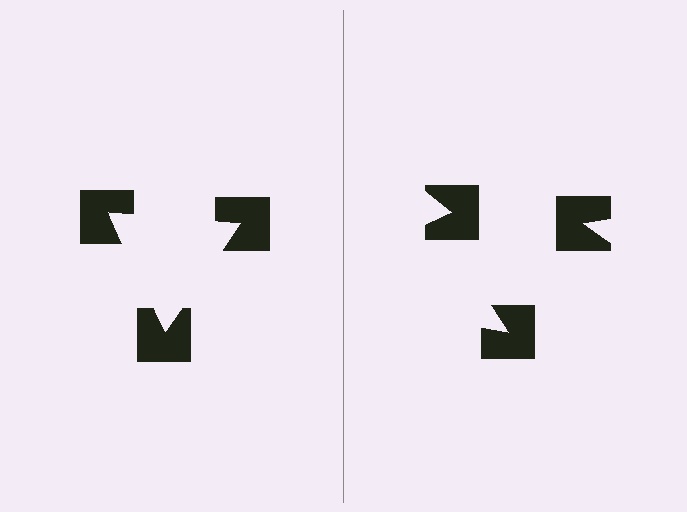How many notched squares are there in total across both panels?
6 — 3 on each side.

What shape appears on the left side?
An illusory triangle.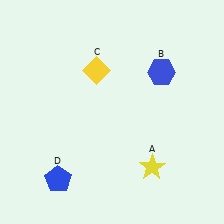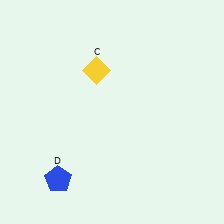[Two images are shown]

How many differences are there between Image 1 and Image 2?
There are 2 differences between the two images.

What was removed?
The yellow star (A), the blue hexagon (B) were removed in Image 2.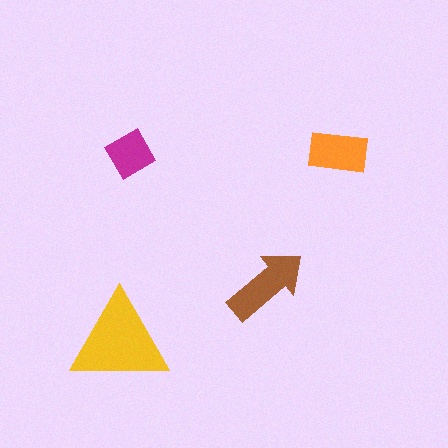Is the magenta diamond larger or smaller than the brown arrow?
Smaller.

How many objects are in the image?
There are 4 objects in the image.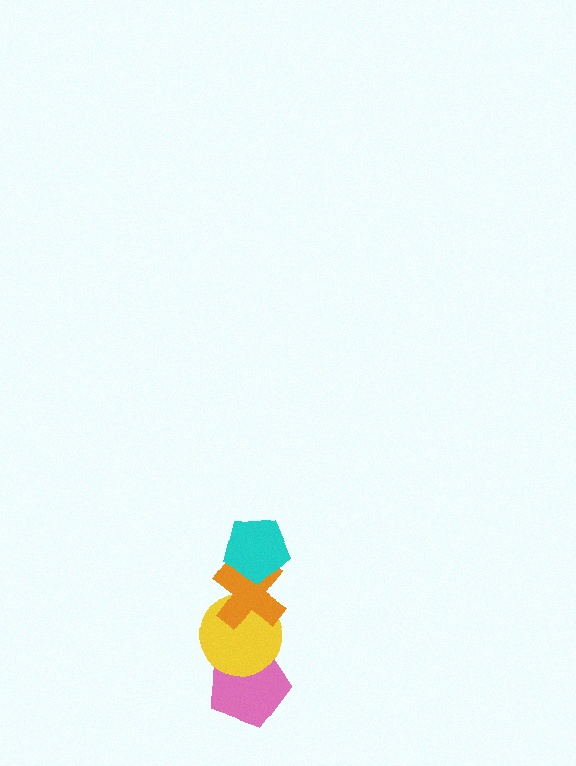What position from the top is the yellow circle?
The yellow circle is 3rd from the top.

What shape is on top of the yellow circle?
The orange cross is on top of the yellow circle.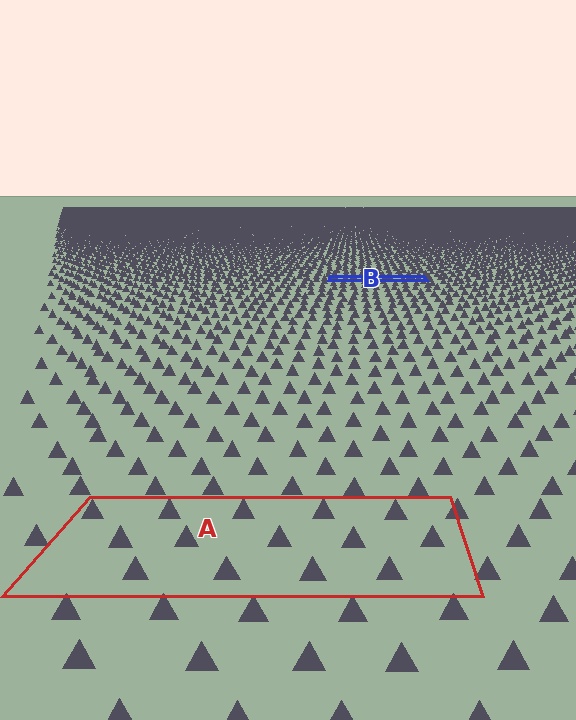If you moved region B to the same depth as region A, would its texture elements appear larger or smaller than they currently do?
They would appear larger. At a closer depth, the same texture elements are projected at a bigger on-screen size.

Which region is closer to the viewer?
Region A is closer. The texture elements there are larger and more spread out.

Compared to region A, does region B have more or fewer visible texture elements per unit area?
Region B has more texture elements per unit area — they are packed more densely because it is farther away.